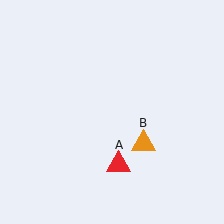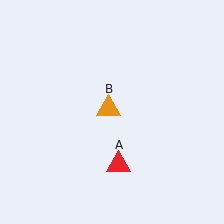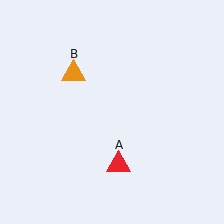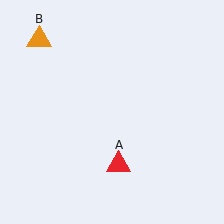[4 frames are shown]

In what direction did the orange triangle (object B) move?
The orange triangle (object B) moved up and to the left.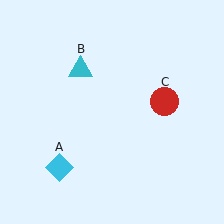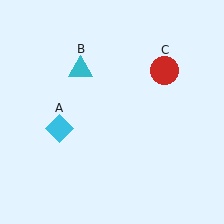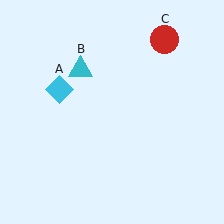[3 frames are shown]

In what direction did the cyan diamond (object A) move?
The cyan diamond (object A) moved up.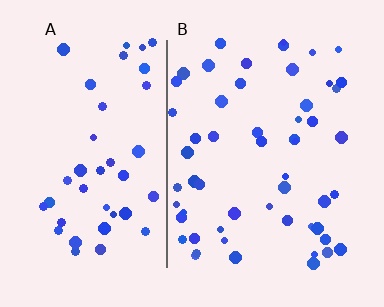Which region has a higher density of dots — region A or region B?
B (the right).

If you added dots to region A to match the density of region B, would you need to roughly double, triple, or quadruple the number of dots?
Approximately double.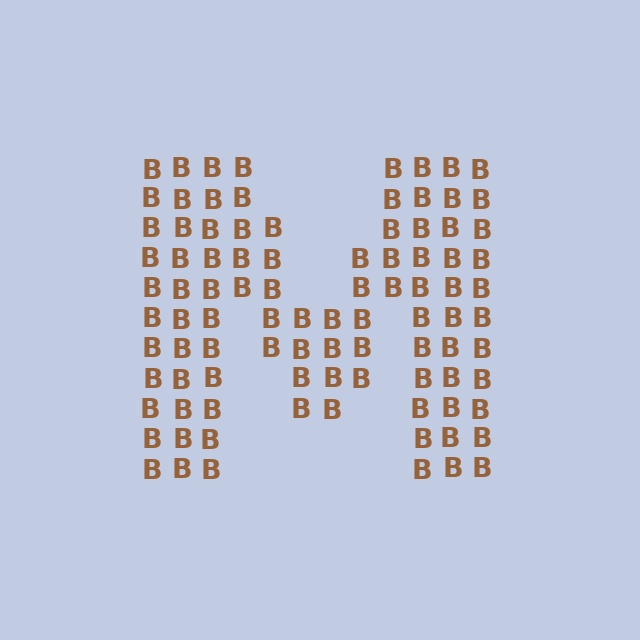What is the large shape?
The large shape is the letter M.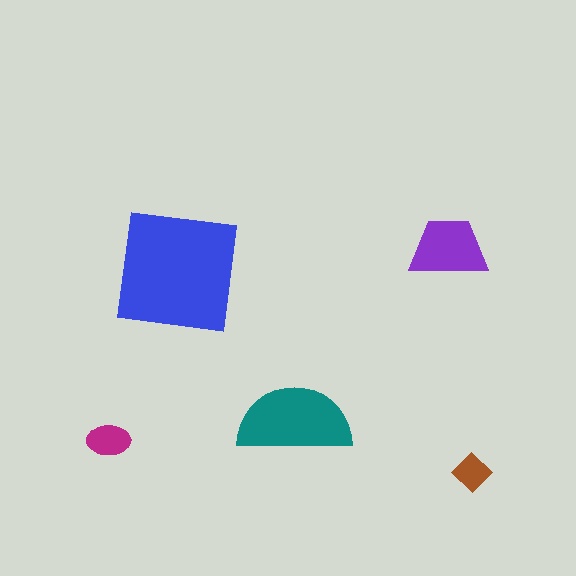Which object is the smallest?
The brown diamond.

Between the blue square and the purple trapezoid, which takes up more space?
The blue square.